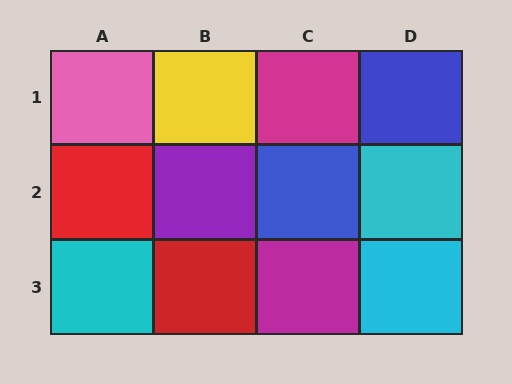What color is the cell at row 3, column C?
Magenta.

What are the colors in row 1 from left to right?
Pink, yellow, magenta, blue.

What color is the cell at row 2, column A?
Red.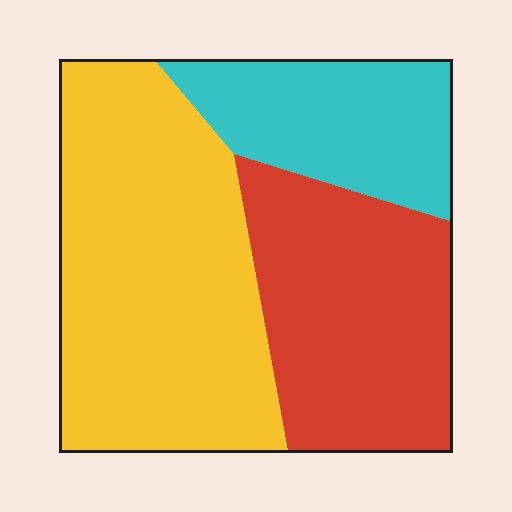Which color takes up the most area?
Yellow, at roughly 45%.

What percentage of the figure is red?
Red takes up about one third (1/3) of the figure.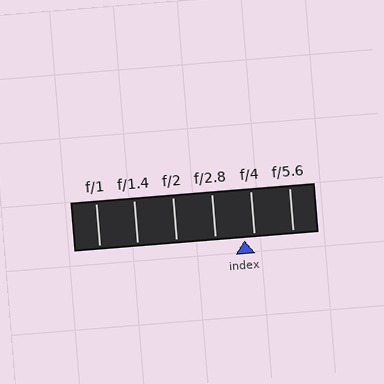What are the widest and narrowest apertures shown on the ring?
The widest aperture shown is f/1 and the narrowest is f/5.6.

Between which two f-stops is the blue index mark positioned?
The index mark is between f/2.8 and f/4.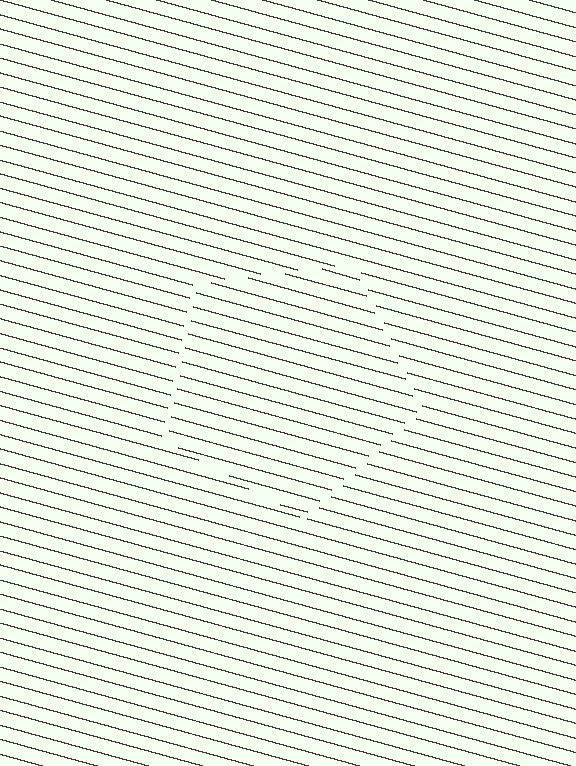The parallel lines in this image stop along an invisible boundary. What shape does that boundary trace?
An illusory pentagon. The interior of the shape contains the same grating, shifted by half a period — the contour is defined by the phase discontinuity where line-ends from the inner and outer gratings abut.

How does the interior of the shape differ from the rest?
The interior of the shape contains the same grating, shifted by half a period — the contour is defined by the phase discontinuity where line-ends from the inner and outer gratings abut.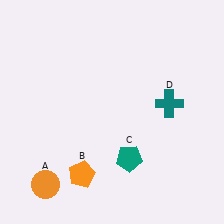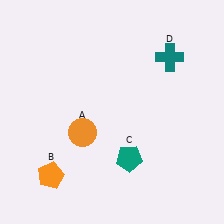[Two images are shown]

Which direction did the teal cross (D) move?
The teal cross (D) moved up.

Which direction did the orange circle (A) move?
The orange circle (A) moved up.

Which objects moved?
The objects that moved are: the orange circle (A), the orange pentagon (B), the teal cross (D).